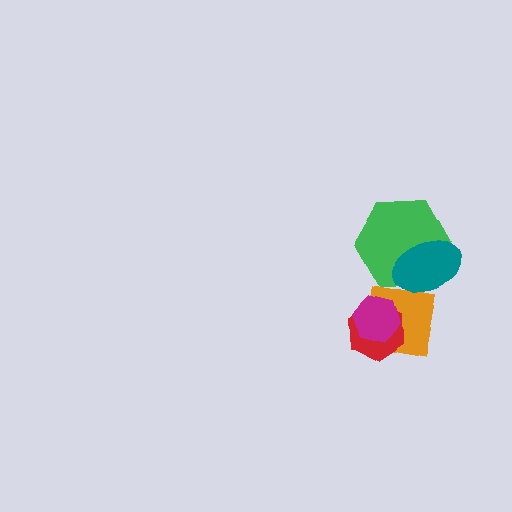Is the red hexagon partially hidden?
Yes, it is partially covered by another shape.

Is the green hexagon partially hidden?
Yes, it is partially covered by another shape.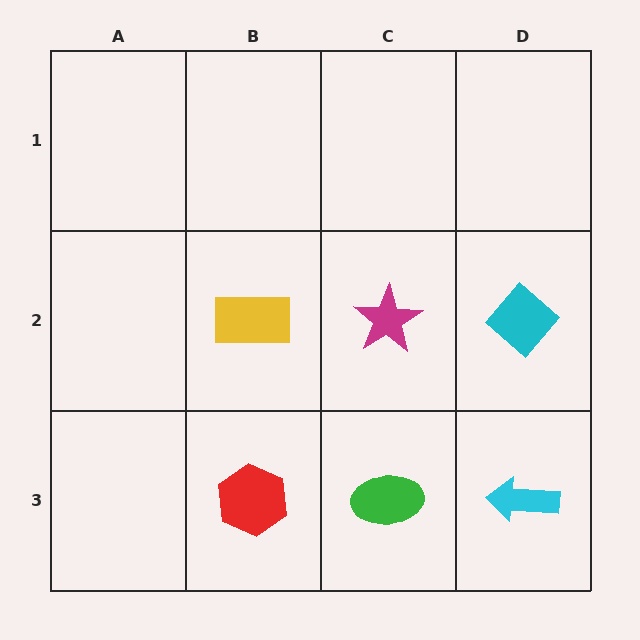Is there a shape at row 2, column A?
No, that cell is empty.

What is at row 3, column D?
A cyan arrow.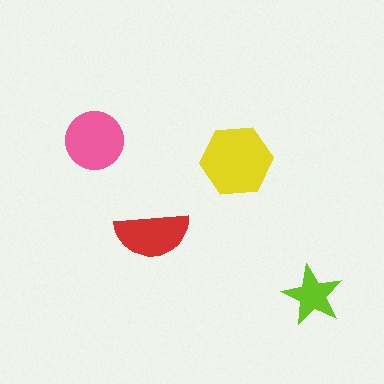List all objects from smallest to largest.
The lime star, the red semicircle, the pink circle, the yellow hexagon.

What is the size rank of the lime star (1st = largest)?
4th.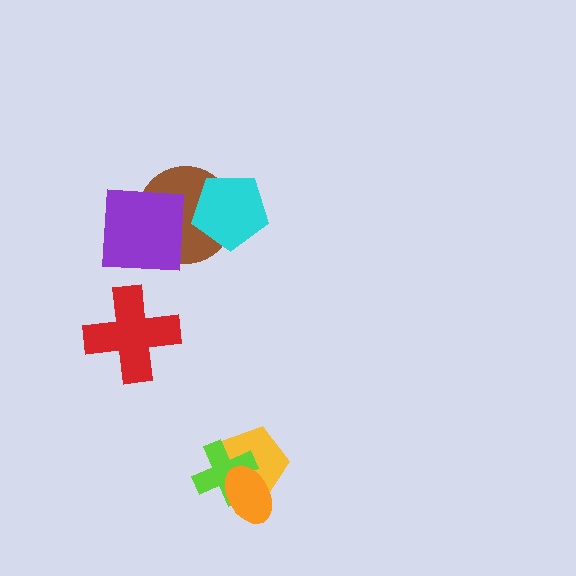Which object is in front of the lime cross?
The orange ellipse is in front of the lime cross.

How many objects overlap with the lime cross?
2 objects overlap with the lime cross.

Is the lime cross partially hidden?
Yes, it is partially covered by another shape.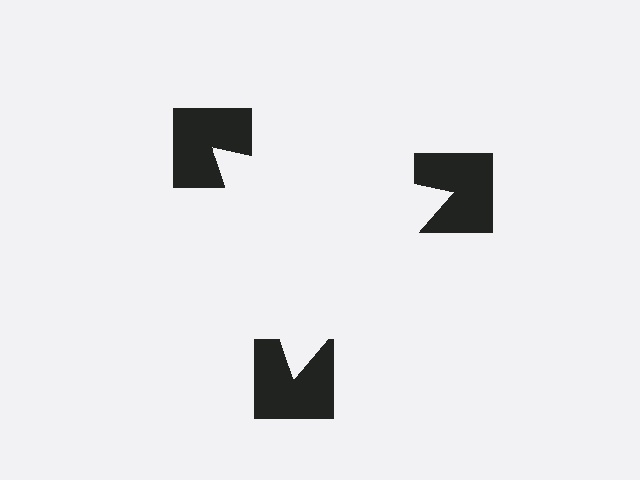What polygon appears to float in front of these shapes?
An illusory triangle — its edges are inferred from the aligned wedge cuts in the notched squares, not physically drawn.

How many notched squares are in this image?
There are 3 — one at each vertex of the illusory triangle.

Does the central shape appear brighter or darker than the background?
It typically appears slightly brighter than the background, even though no actual brightness change is drawn.